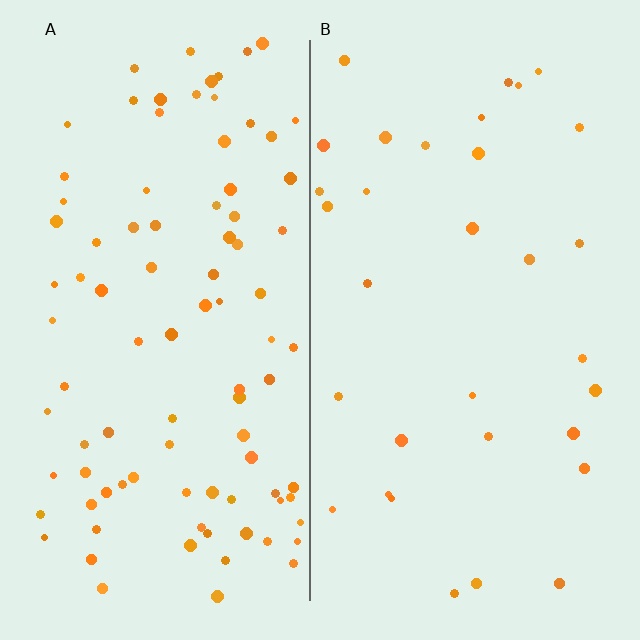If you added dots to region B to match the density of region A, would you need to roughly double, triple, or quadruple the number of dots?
Approximately triple.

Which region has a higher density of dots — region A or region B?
A (the left).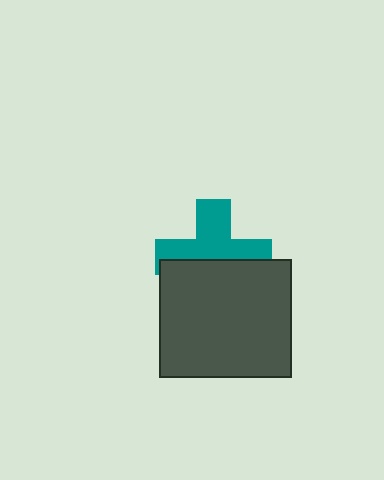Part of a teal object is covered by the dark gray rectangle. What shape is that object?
It is a cross.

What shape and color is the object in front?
The object in front is a dark gray rectangle.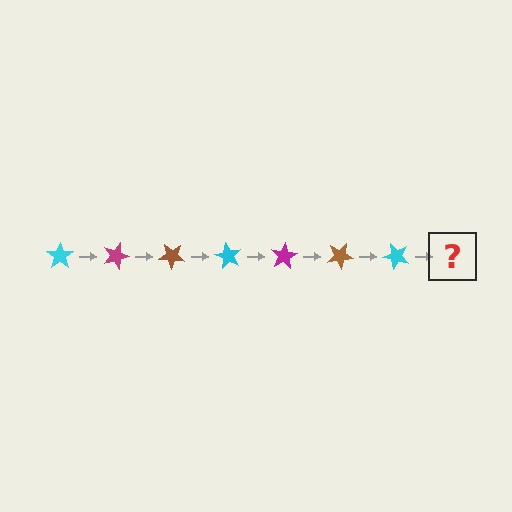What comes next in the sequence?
The next element should be a magenta star, rotated 140 degrees from the start.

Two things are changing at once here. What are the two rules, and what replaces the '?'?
The two rules are that it rotates 20 degrees each step and the color cycles through cyan, magenta, and brown. The '?' should be a magenta star, rotated 140 degrees from the start.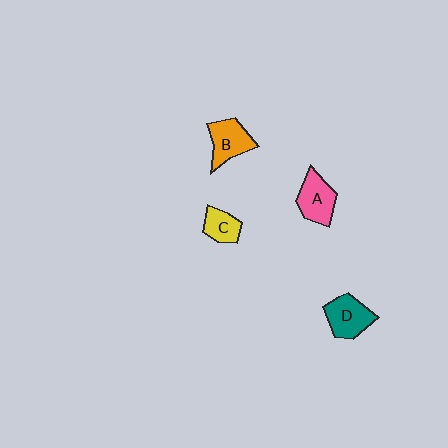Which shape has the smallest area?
Shape C (yellow).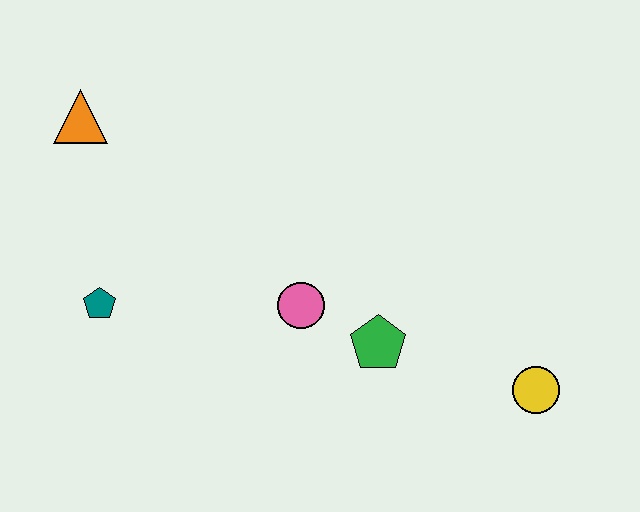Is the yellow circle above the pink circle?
No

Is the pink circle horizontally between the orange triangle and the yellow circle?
Yes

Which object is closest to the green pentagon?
The pink circle is closest to the green pentagon.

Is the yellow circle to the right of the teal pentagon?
Yes